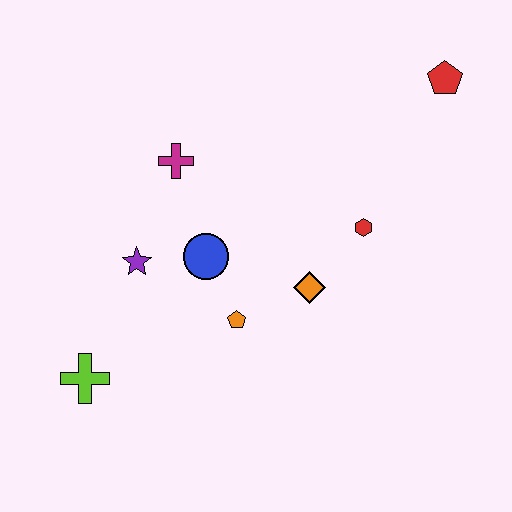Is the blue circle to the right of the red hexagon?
No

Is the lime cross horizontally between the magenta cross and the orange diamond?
No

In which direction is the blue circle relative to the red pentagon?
The blue circle is to the left of the red pentagon.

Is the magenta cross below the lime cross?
No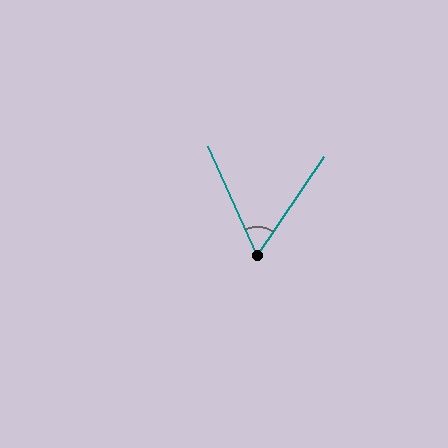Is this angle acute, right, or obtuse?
It is acute.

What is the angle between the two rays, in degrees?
Approximately 58 degrees.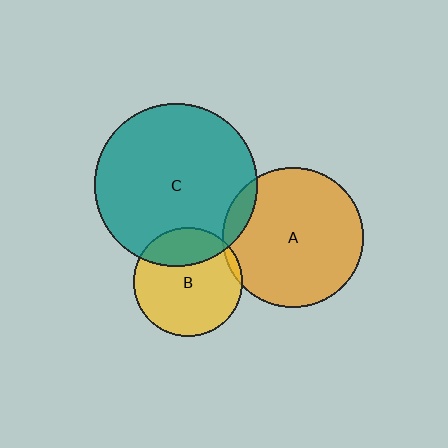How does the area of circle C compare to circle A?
Approximately 1.4 times.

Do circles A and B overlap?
Yes.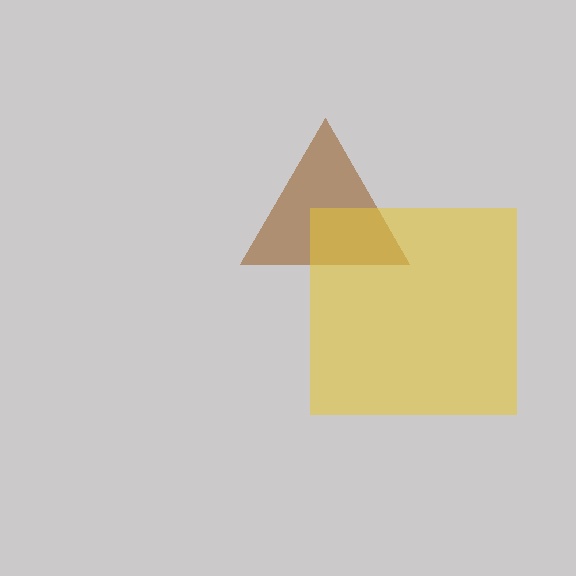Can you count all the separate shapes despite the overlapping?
Yes, there are 2 separate shapes.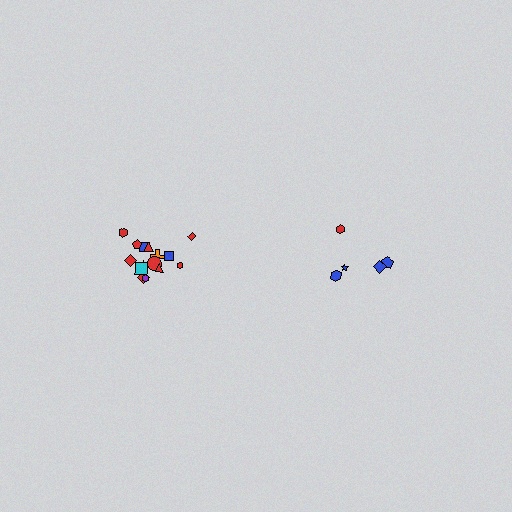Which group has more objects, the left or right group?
The left group.